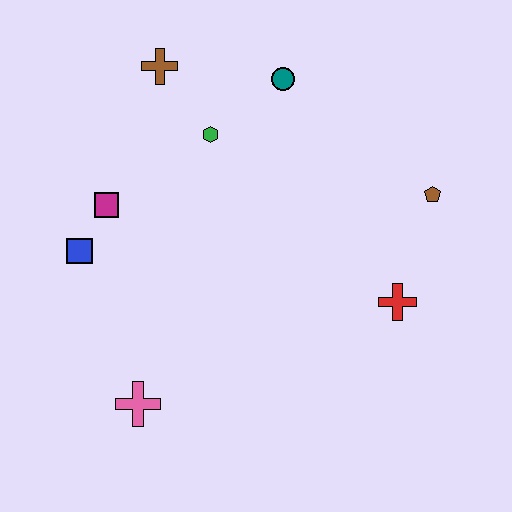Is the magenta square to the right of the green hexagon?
No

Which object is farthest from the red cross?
The brown cross is farthest from the red cross.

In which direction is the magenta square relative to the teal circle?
The magenta square is to the left of the teal circle.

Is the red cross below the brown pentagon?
Yes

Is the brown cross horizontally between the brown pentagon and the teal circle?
No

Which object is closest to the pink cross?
The blue square is closest to the pink cross.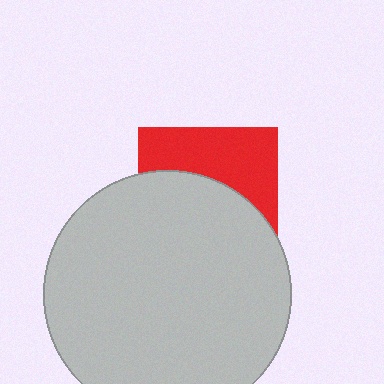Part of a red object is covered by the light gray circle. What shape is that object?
It is a square.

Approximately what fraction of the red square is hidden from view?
Roughly 58% of the red square is hidden behind the light gray circle.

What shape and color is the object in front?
The object in front is a light gray circle.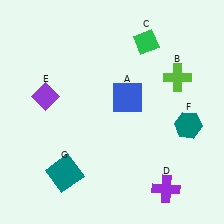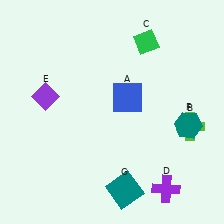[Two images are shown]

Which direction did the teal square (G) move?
The teal square (G) moved right.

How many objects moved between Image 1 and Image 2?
2 objects moved between the two images.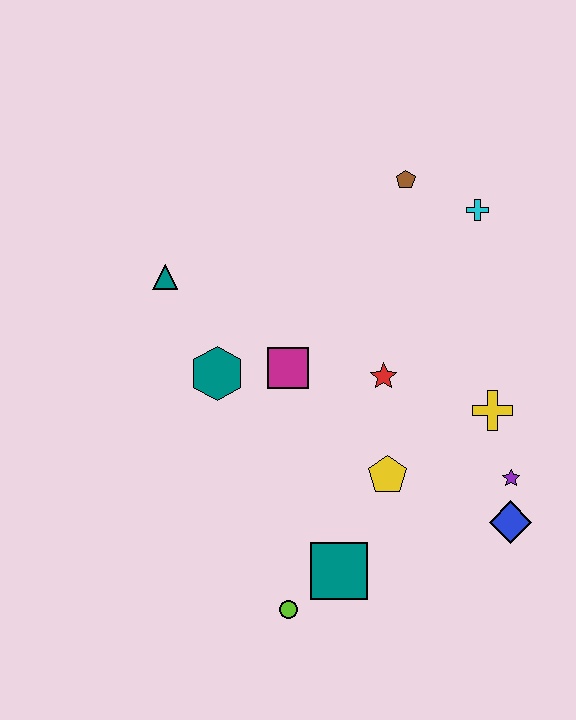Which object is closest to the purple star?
The blue diamond is closest to the purple star.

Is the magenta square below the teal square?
No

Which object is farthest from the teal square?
The brown pentagon is farthest from the teal square.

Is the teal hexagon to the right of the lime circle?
No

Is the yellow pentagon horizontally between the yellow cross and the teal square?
Yes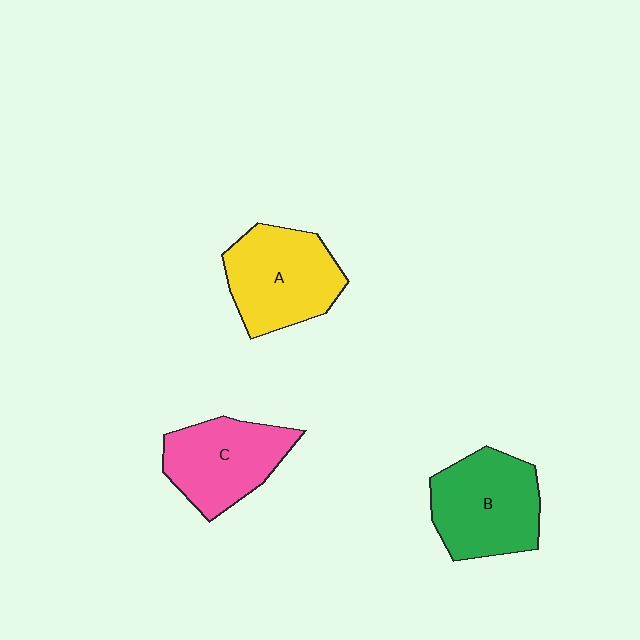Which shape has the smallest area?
Shape C (pink).